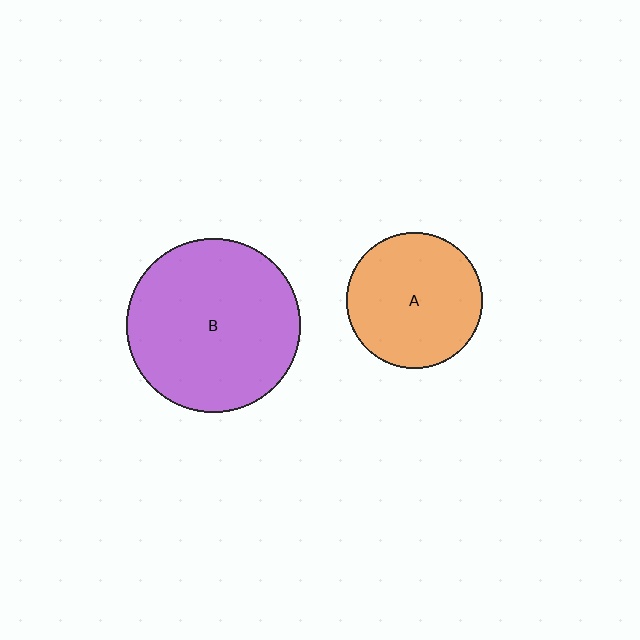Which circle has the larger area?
Circle B (purple).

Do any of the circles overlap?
No, none of the circles overlap.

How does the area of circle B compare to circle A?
Approximately 1.6 times.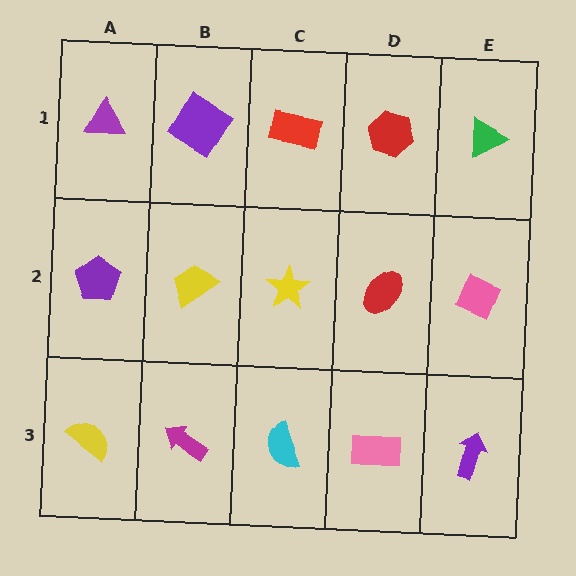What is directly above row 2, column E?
A green triangle.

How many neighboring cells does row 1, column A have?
2.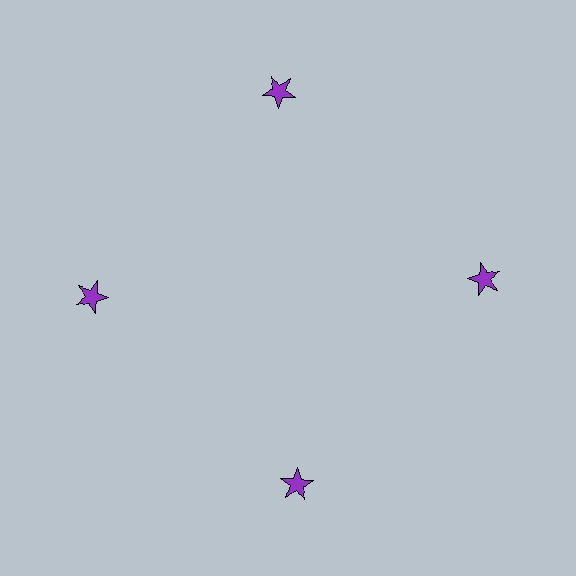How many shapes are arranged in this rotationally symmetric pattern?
There are 4 shapes, arranged in 4 groups of 1.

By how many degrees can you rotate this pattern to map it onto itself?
The pattern maps onto itself every 90 degrees of rotation.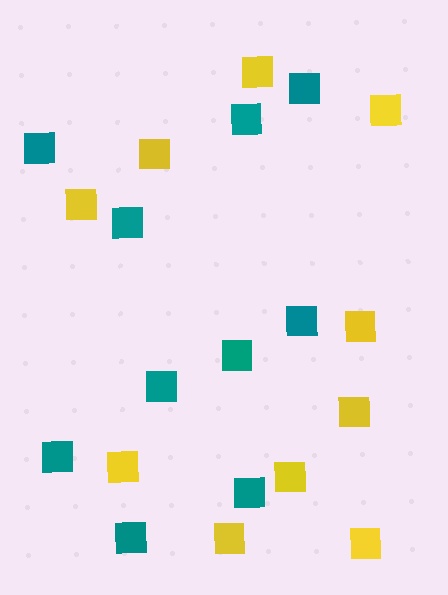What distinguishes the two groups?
There are 2 groups: one group of yellow squares (10) and one group of teal squares (10).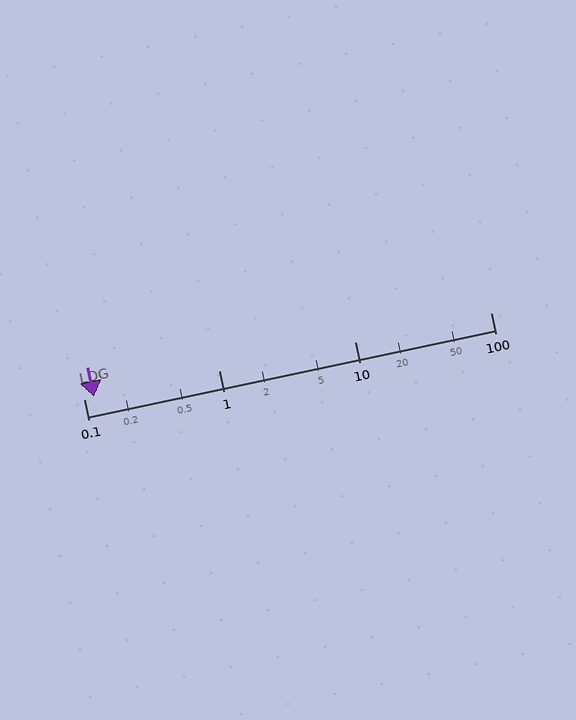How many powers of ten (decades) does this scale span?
The scale spans 3 decades, from 0.1 to 100.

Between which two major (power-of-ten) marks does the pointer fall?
The pointer is between 0.1 and 1.